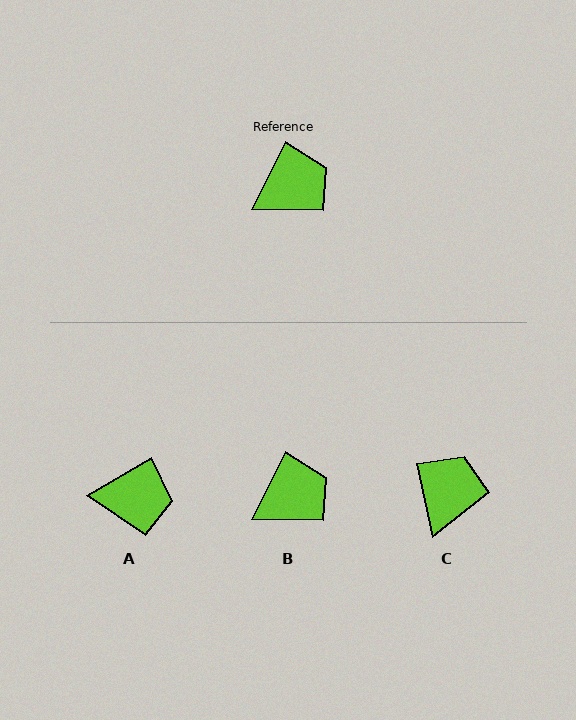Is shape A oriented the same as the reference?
No, it is off by about 33 degrees.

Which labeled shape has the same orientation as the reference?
B.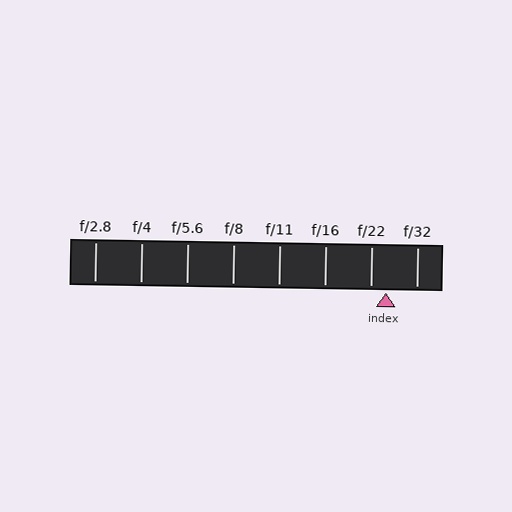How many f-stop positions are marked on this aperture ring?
There are 8 f-stop positions marked.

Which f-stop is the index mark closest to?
The index mark is closest to f/22.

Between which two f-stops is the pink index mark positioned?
The index mark is between f/22 and f/32.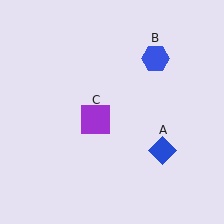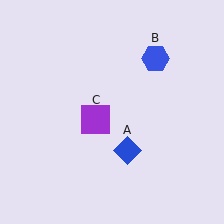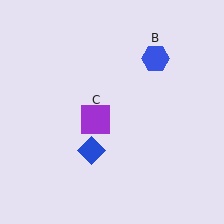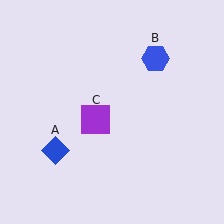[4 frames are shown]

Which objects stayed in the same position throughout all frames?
Blue hexagon (object B) and purple square (object C) remained stationary.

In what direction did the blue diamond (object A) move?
The blue diamond (object A) moved left.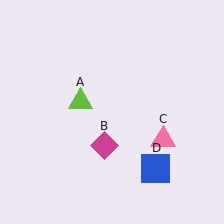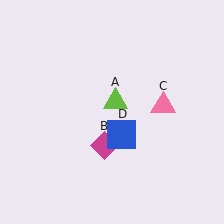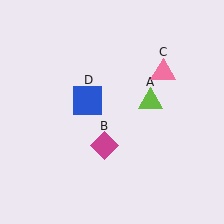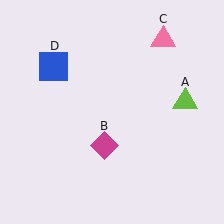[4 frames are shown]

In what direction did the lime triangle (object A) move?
The lime triangle (object A) moved right.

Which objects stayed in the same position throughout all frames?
Magenta diamond (object B) remained stationary.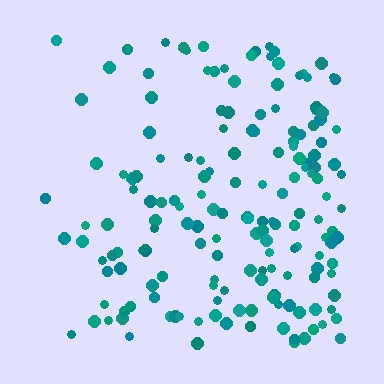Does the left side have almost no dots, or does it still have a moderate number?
Still a moderate number, just noticeably fewer than the right.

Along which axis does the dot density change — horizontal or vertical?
Horizontal.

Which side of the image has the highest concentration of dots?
The right.